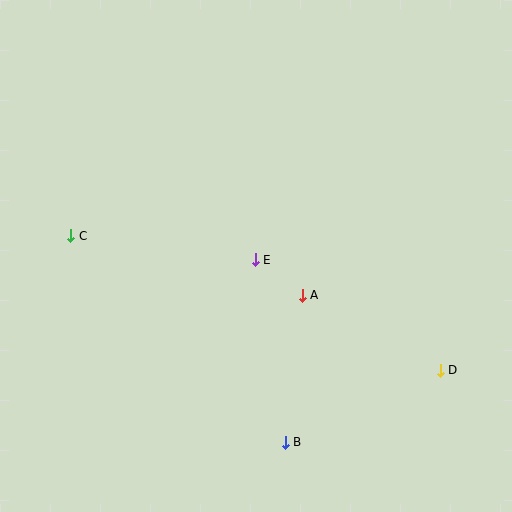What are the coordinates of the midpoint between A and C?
The midpoint between A and C is at (186, 265).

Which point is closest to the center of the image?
Point E at (255, 260) is closest to the center.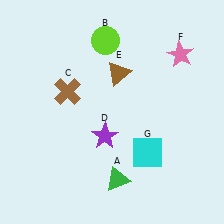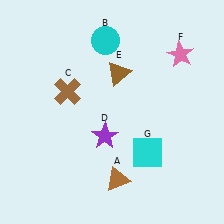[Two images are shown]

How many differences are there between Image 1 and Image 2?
There are 2 differences between the two images.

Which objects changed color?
A changed from green to brown. B changed from lime to cyan.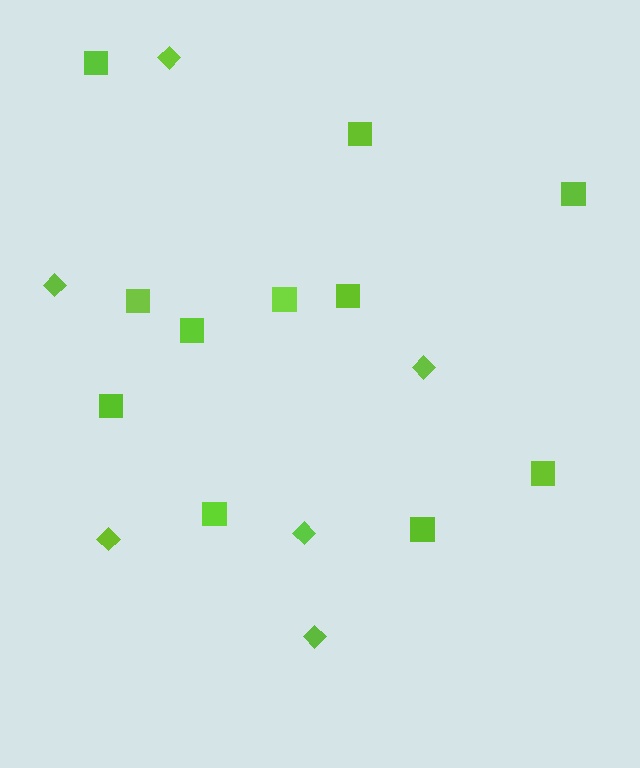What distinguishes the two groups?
There are 2 groups: one group of diamonds (6) and one group of squares (11).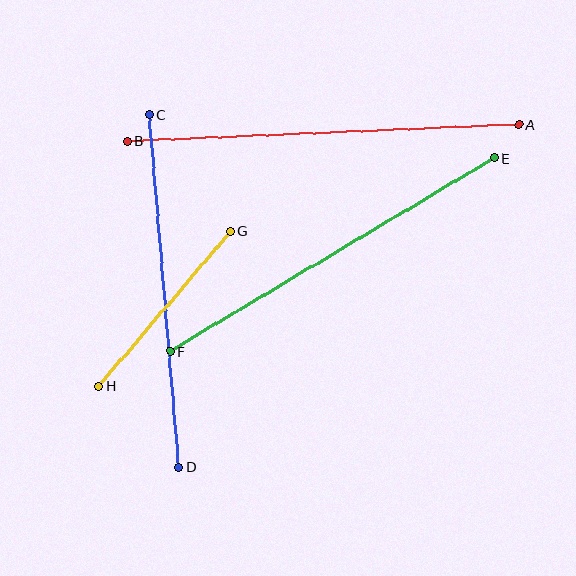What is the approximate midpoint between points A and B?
The midpoint is at approximately (323, 133) pixels.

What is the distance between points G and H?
The distance is approximately 204 pixels.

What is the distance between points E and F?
The distance is approximately 377 pixels.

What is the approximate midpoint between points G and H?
The midpoint is at approximately (165, 309) pixels.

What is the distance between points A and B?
The distance is approximately 392 pixels.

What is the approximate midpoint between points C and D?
The midpoint is at approximately (164, 291) pixels.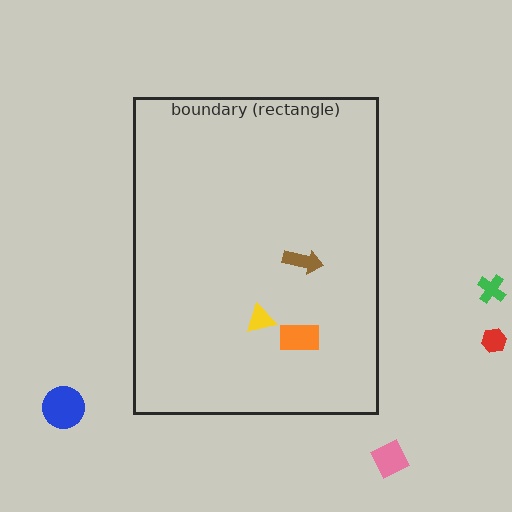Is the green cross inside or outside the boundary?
Outside.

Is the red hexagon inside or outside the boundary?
Outside.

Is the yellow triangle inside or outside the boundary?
Inside.